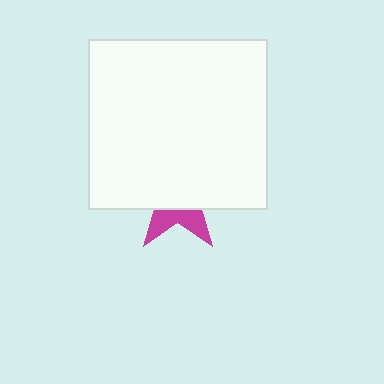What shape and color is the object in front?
The object in front is a white rectangle.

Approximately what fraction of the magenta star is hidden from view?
Roughly 68% of the magenta star is hidden behind the white rectangle.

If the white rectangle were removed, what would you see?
You would see the complete magenta star.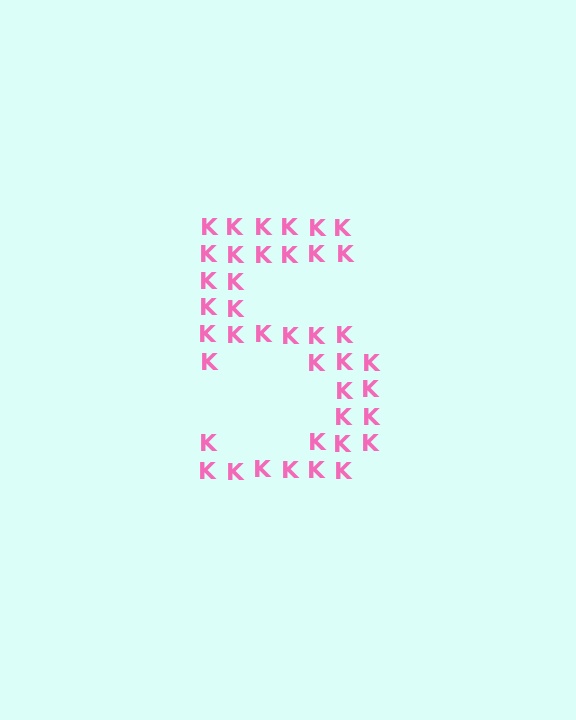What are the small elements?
The small elements are letter K's.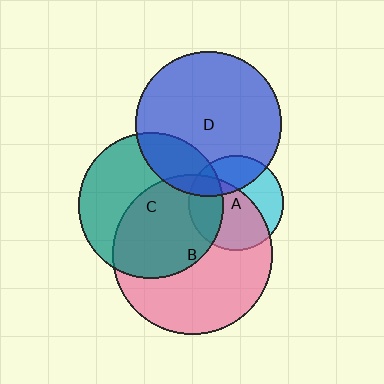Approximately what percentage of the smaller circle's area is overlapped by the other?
Approximately 30%.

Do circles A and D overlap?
Yes.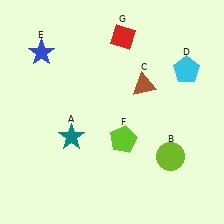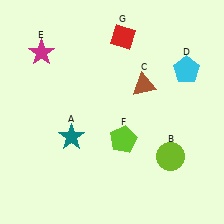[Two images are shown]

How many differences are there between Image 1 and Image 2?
There is 1 difference between the two images.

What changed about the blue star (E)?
In Image 1, E is blue. In Image 2, it changed to magenta.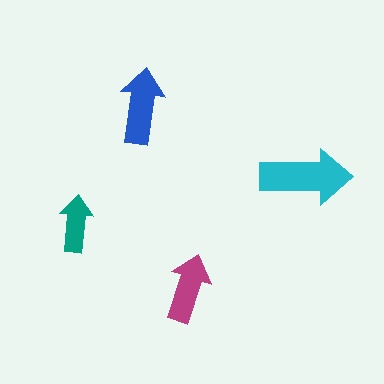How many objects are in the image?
There are 4 objects in the image.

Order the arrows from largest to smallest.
the cyan one, the blue one, the magenta one, the teal one.